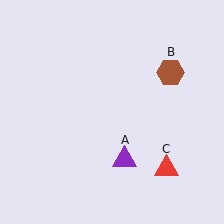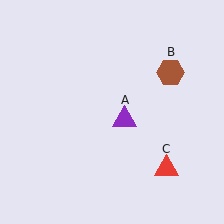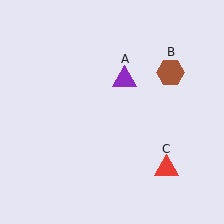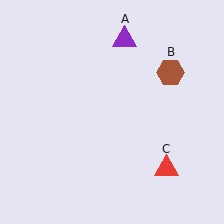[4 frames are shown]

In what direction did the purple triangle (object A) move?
The purple triangle (object A) moved up.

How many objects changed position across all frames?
1 object changed position: purple triangle (object A).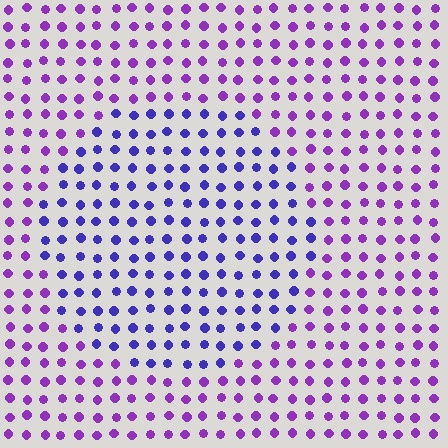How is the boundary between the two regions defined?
The boundary is defined purely by a slight shift in hue (about 36 degrees). Spacing, size, and orientation are identical on both sides.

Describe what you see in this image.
The image is filled with small purple elements in a uniform arrangement. A circle-shaped region is visible where the elements are tinted to a slightly different hue, forming a subtle color boundary.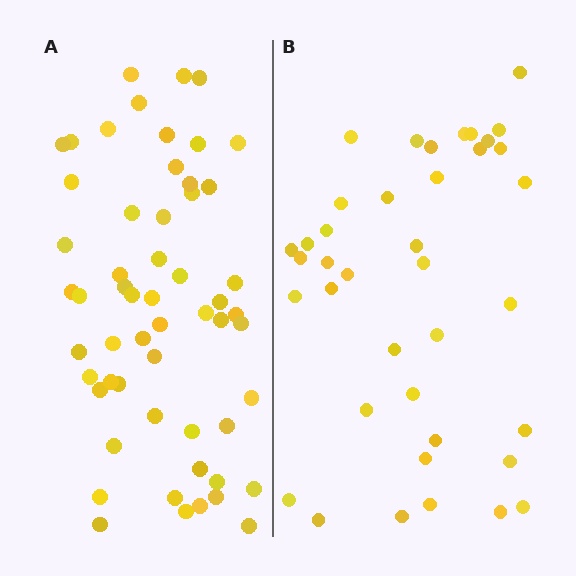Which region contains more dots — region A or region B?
Region A (the left region) has more dots.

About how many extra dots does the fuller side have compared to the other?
Region A has approximately 15 more dots than region B.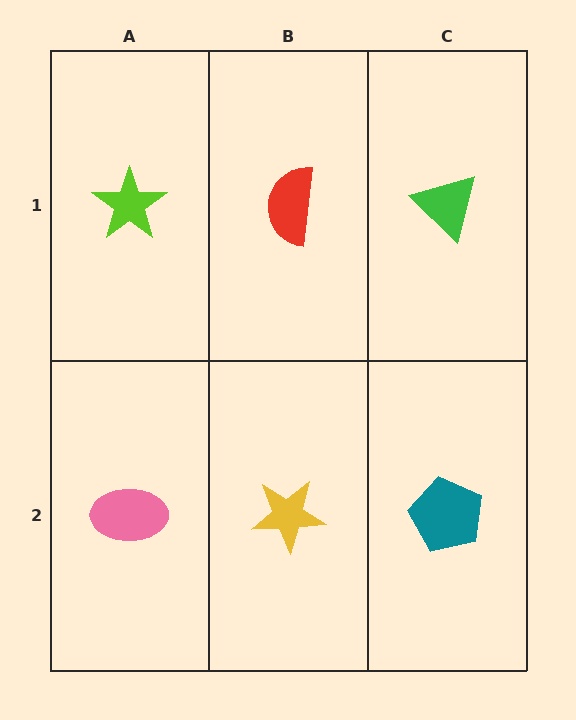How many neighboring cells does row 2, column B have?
3.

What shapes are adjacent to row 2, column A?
A lime star (row 1, column A), a yellow star (row 2, column B).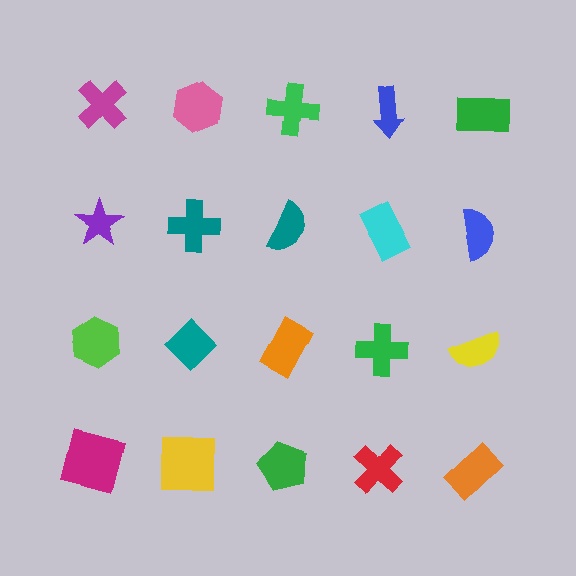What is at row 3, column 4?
A green cross.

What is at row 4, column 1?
A magenta square.